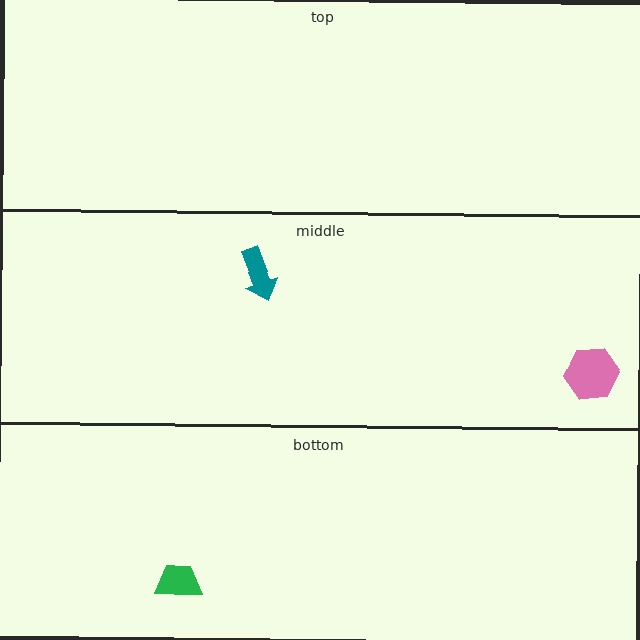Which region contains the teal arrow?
The middle region.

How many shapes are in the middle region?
2.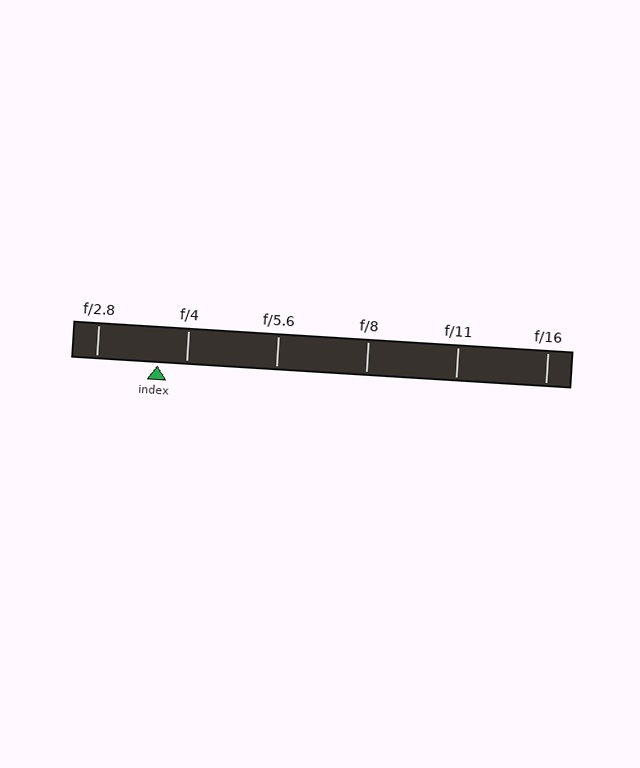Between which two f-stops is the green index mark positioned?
The index mark is between f/2.8 and f/4.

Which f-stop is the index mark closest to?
The index mark is closest to f/4.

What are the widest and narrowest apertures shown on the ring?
The widest aperture shown is f/2.8 and the narrowest is f/16.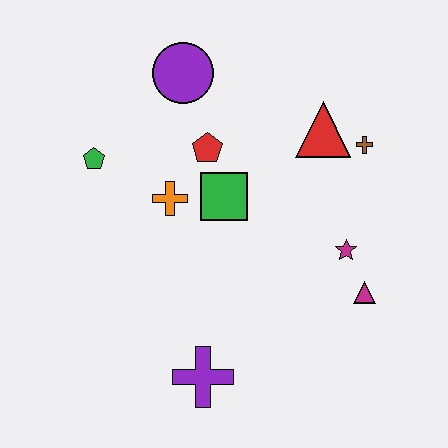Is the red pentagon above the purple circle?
No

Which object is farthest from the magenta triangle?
The green pentagon is farthest from the magenta triangle.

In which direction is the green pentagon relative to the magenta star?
The green pentagon is to the left of the magenta star.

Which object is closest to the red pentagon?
The green square is closest to the red pentagon.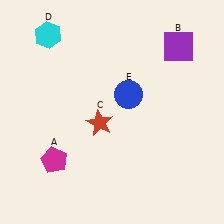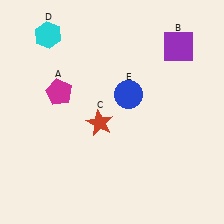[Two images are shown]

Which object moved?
The magenta pentagon (A) moved up.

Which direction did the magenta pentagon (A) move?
The magenta pentagon (A) moved up.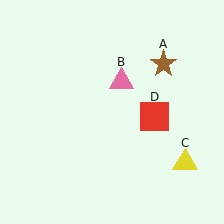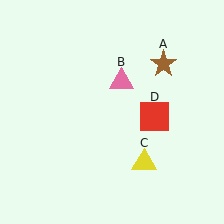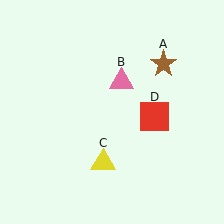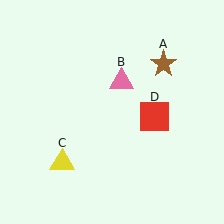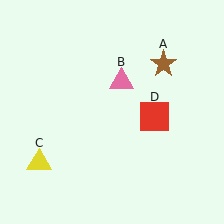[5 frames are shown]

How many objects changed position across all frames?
1 object changed position: yellow triangle (object C).